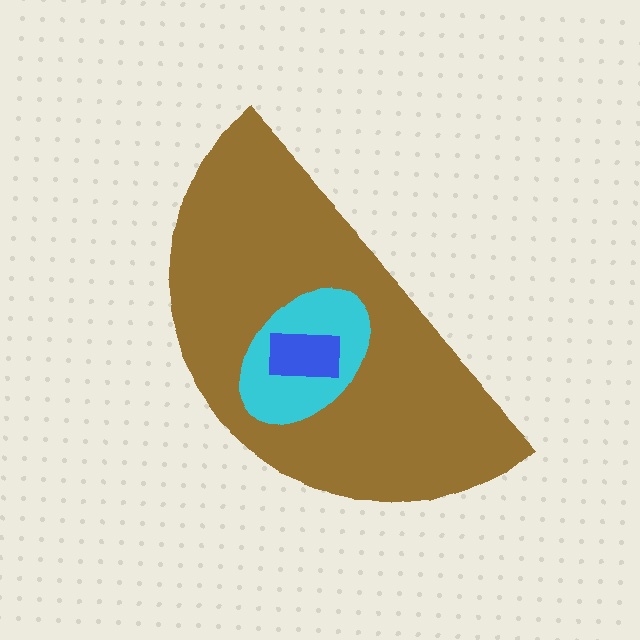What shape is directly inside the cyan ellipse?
The blue rectangle.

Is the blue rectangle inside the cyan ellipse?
Yes.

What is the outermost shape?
The brown semicircle.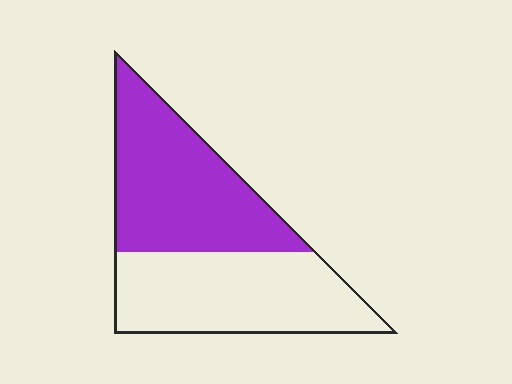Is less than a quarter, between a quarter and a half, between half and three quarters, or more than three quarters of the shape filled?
Between half and three quarters.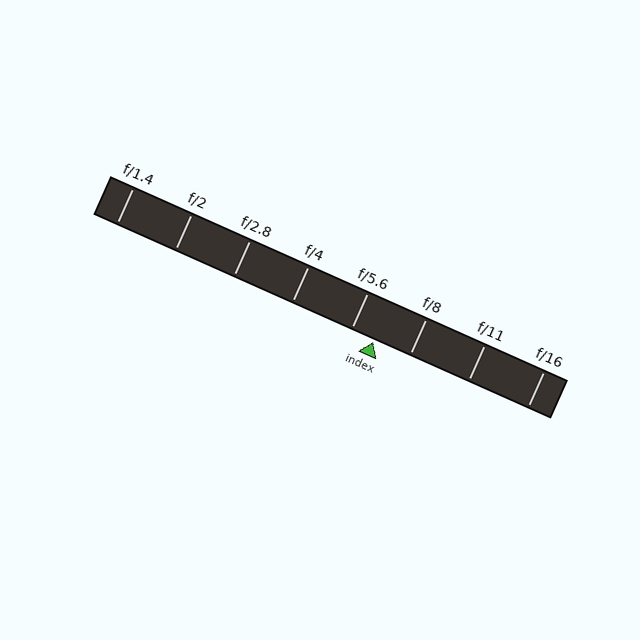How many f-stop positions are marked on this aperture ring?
There are 8 f-stop positions marked.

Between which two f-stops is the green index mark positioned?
The index mark is between f/5.6 and f/8.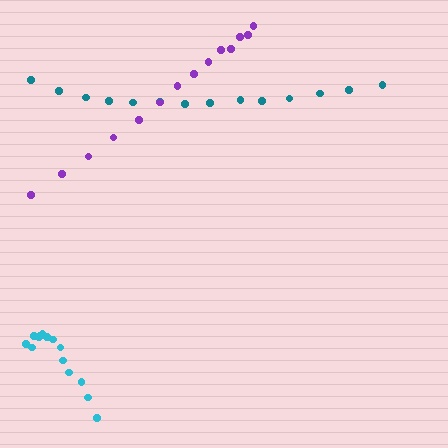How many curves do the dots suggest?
There are 3 distinct paths.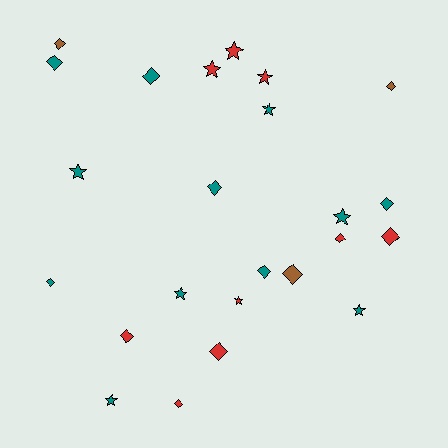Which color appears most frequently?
Teal, with 12 objects.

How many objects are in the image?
There are 24 objects.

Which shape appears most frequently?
Diamond, with 14 objects.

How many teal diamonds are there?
There are 6 teal diamonds.